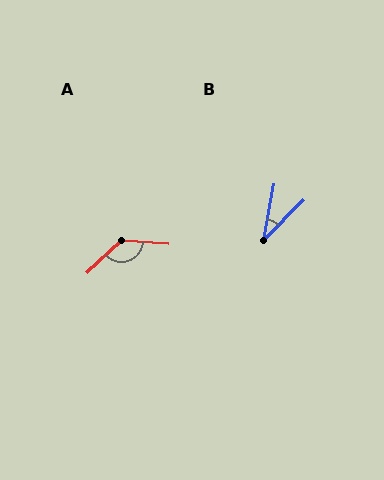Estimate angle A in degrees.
Approximately 132 degrees.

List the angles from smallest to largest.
B (35°), A (132°).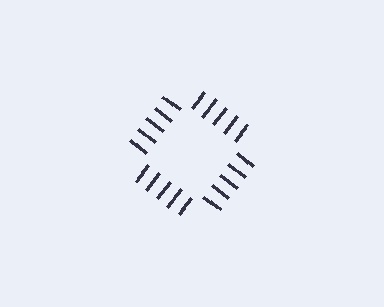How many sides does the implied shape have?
4 sides — the line-ends trace a square.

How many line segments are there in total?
20 — 5 along each of the 4 edges.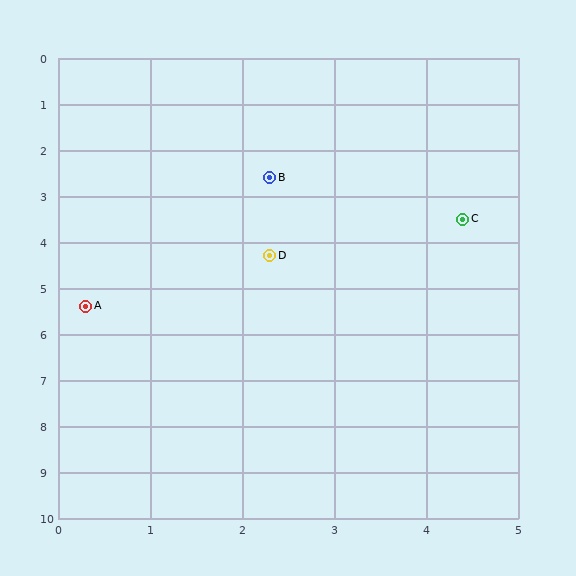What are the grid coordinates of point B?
Point B is at approximately (2.3, 2.6).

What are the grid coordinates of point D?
Point D is at approximately (2.3, 4.3).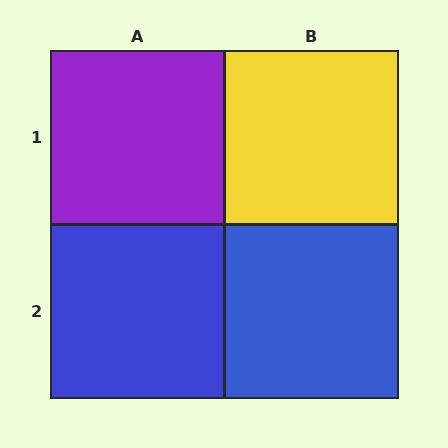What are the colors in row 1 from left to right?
Purple, yellow.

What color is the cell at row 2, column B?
Blue.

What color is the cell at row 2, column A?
Blue.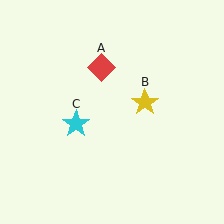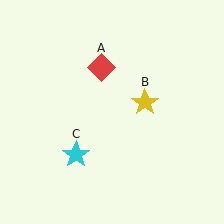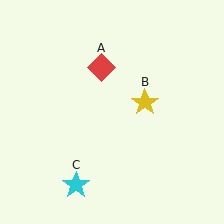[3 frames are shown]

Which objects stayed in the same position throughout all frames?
Red diamond (object A) and yellow star (object B) remained stationary.